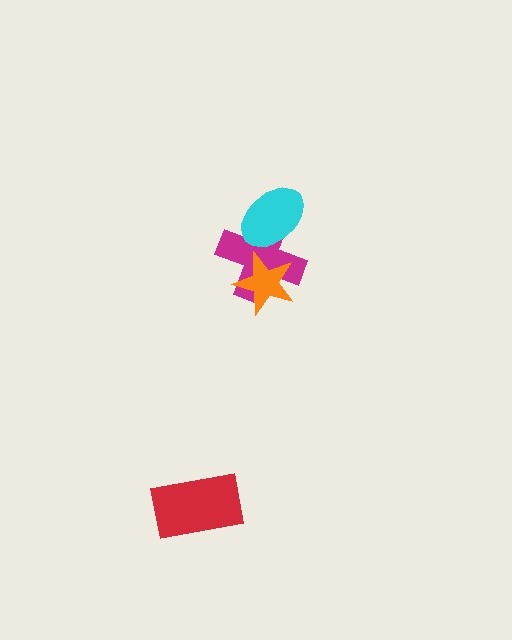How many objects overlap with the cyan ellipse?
1 object overlaps with the cyan ellipse.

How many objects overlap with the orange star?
1 object overlaps with the orange star.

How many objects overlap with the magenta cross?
2 objects overlap with the magenta cross.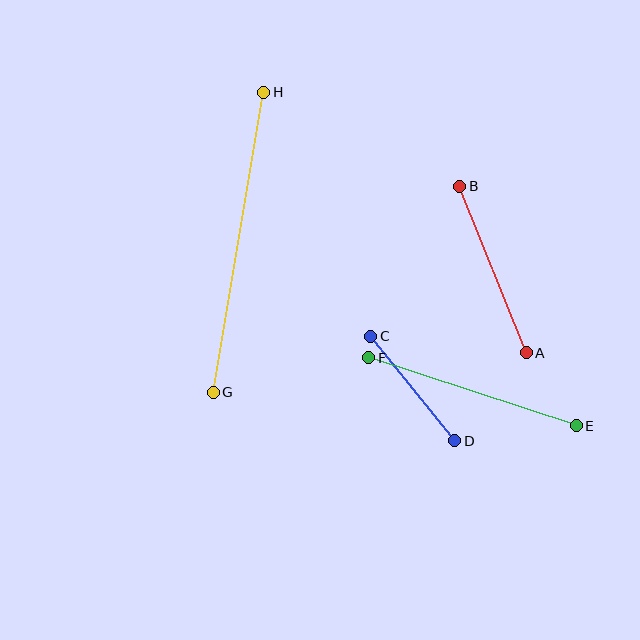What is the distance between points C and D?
The distance is approximately 134 pixels.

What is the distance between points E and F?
The distance is approximately 218 pixels.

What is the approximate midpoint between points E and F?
The midpoint is at approximately (473, 392) pixels.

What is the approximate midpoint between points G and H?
The midpoint is at approximately (239, 242) pixels.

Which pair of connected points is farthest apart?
Points G and H are farthest apart.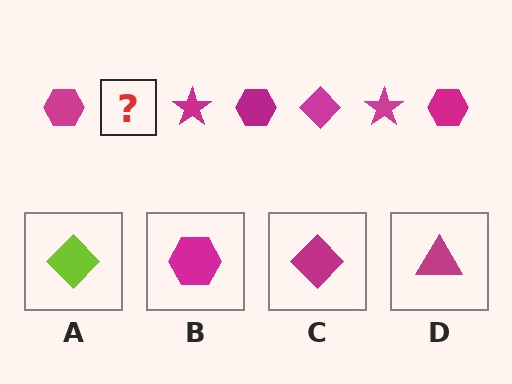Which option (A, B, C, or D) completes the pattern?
C.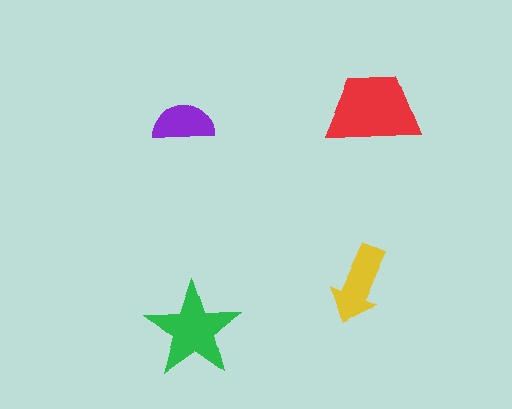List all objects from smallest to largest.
The purple semicircle, the yellow arrow, the green star, the red trapezoid.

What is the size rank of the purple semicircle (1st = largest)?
4th.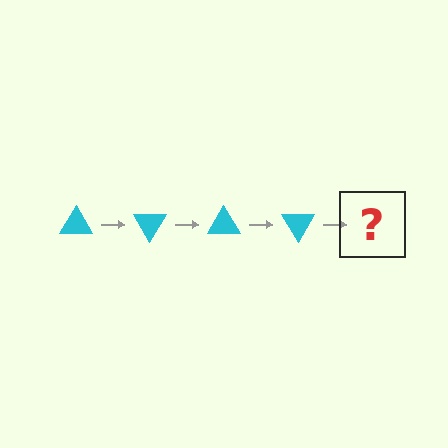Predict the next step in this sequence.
The next step is a cyan triangle rotated 240 degrees.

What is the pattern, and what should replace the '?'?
The pattern is that the triangle rotates 60 degrees each step. The '?' should be a cyan triangle rotated 240 degrees.